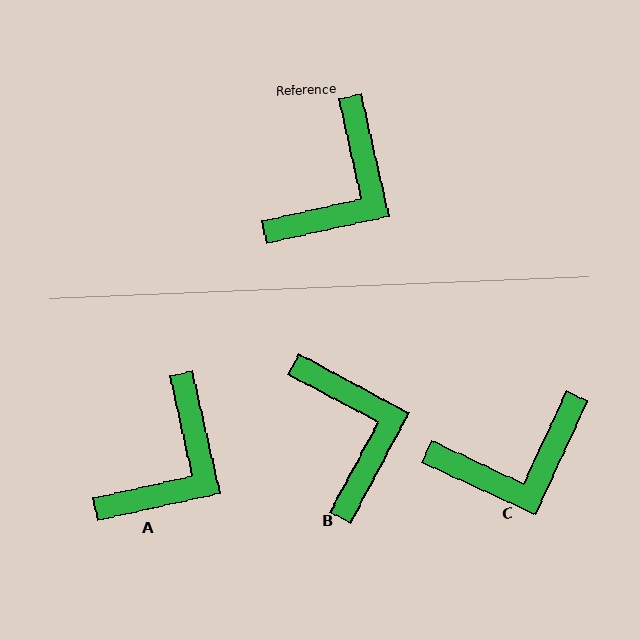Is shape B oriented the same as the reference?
No, it is off by about 49 degrees.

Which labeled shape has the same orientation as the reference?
A.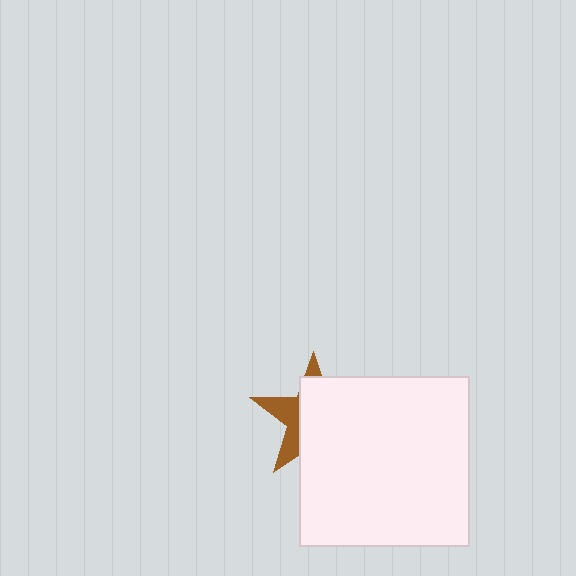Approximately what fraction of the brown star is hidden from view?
Roughly 66% of the brown star is hidden behind the white square.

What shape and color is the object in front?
The object in front is a white square.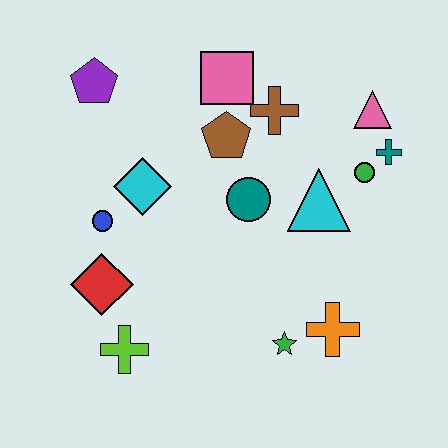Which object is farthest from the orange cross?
The purple pentagon is farthest from the orange cross.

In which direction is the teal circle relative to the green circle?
The teal circle is to the left of the green circle.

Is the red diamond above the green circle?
No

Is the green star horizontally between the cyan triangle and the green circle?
No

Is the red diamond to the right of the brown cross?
No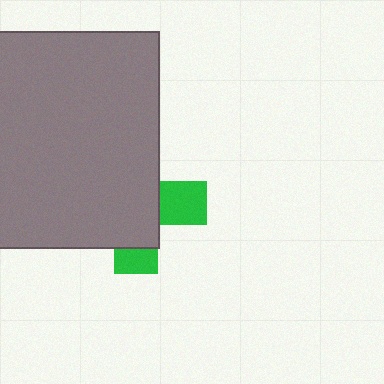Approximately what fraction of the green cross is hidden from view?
Roughly 70% of the green cross is hidden behind the gray square.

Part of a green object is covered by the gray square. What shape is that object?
It is a cross.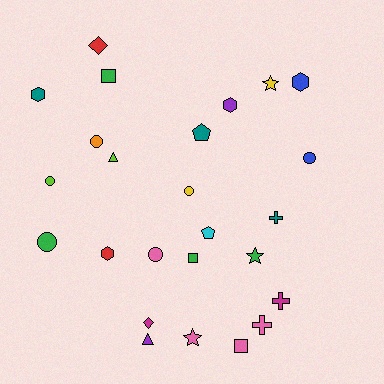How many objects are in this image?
There are 25 objects.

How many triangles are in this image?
There are 2 triangles.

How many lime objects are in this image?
There are 2 lime objects.